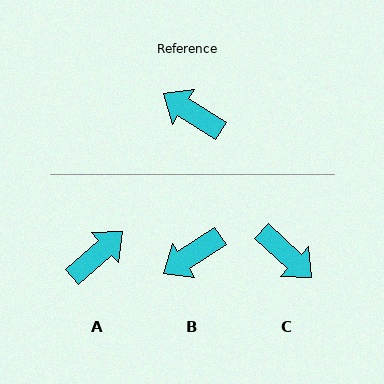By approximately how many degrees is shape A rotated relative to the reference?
Approximately 105 degrees clockwise.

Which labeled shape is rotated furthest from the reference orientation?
C, about 169 degrees away.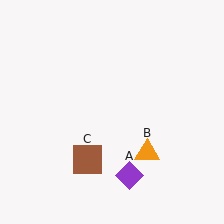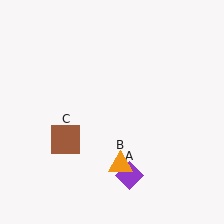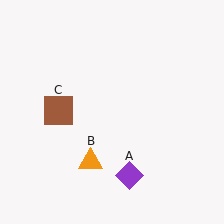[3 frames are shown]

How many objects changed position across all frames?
2 objects changed position: orange triangle (object B), brown square (object C).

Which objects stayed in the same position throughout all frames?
Purple diamond (object A) remained stationary.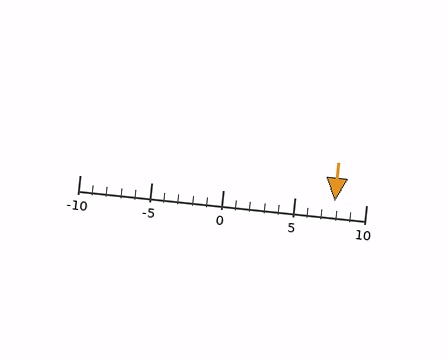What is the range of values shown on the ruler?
The ruler shows values from -10 to 10.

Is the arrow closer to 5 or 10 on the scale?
The arrow is closer to 10.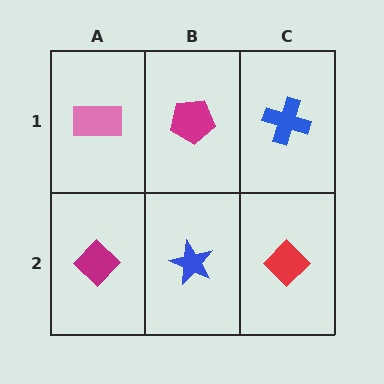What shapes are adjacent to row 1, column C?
A red diamond (row 2, column C), a magenta pentagon (row 1, column B).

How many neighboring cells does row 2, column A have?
2.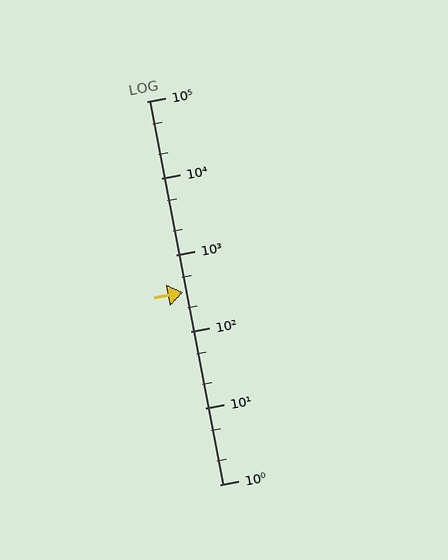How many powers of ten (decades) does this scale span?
The scale spans 5 decades, from 1 to 100000.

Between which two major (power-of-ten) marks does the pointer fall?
The pointer is between 100 and 1000.